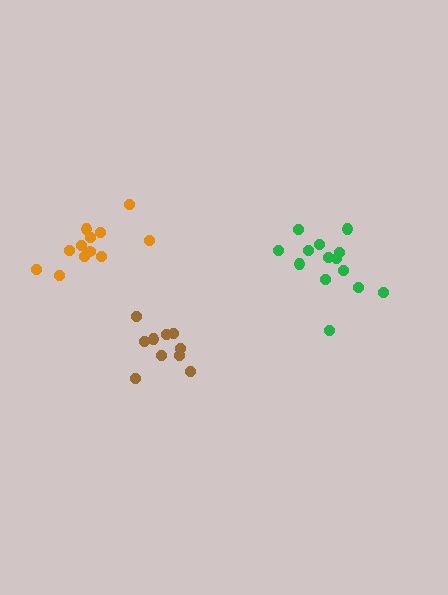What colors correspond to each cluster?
The clusters are colored: orange, green, brown.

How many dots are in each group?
Group 1: 12 dots, Group 2: 14 dots, Group 3: 10 dots (36 total).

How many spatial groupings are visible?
There are 3 spatial groupings.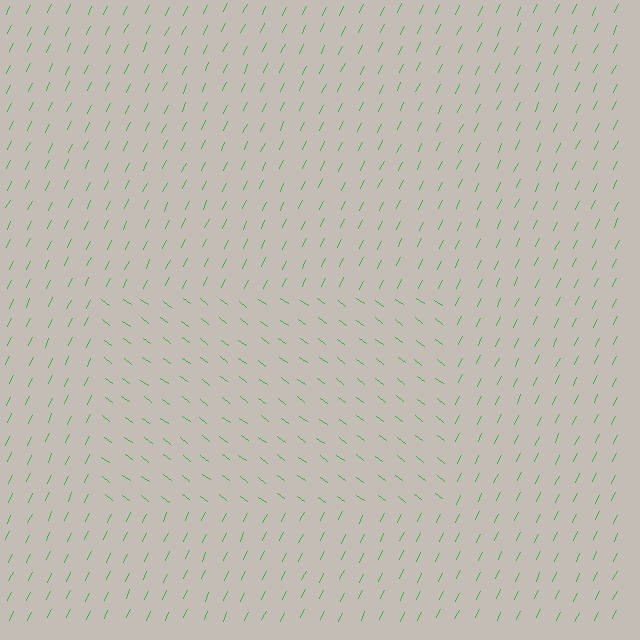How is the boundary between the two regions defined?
The boundary is defined purely by a change in line orientation (approximately 79 degrees difference). All lines are the same color and thickness.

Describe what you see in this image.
The image is filled with small green line segments. A rectangle region in the image has lines oriented differently from the surrounding lines, creating a visible texture boundary.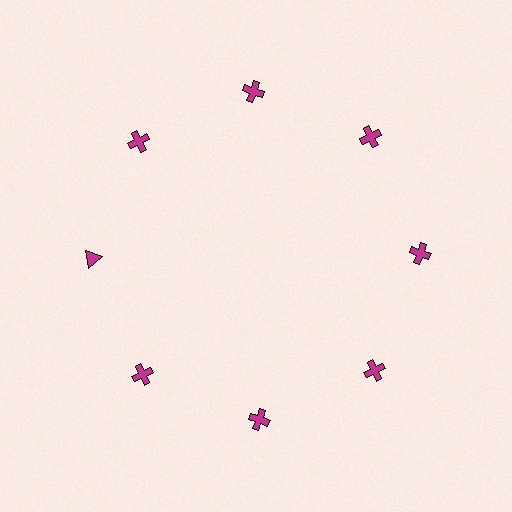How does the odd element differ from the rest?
It has a different shape: triangle instead of cross.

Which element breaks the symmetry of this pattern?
The magenta triangle at roughly the 9 o'clock position breaks the symmetry. All other shapes are magenta crosses.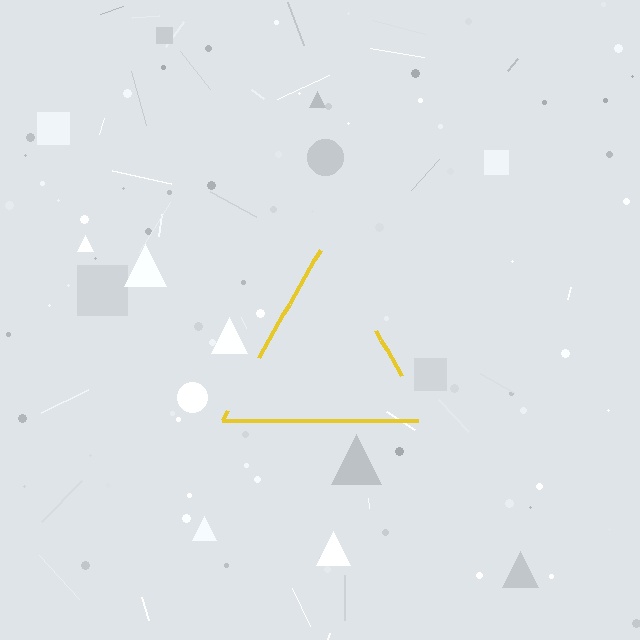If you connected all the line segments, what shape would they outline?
They would outline a triangle.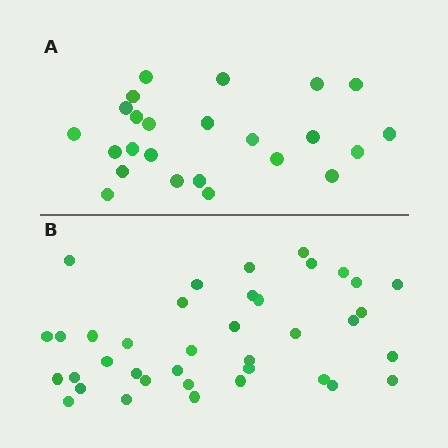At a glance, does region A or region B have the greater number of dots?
Region B (the bottom region) has more dots.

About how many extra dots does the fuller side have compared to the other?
Region B has approximately 15 more dots than region A.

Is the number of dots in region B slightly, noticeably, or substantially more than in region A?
Region B has substantially more. The ratio is roughly 1.6 to 1.